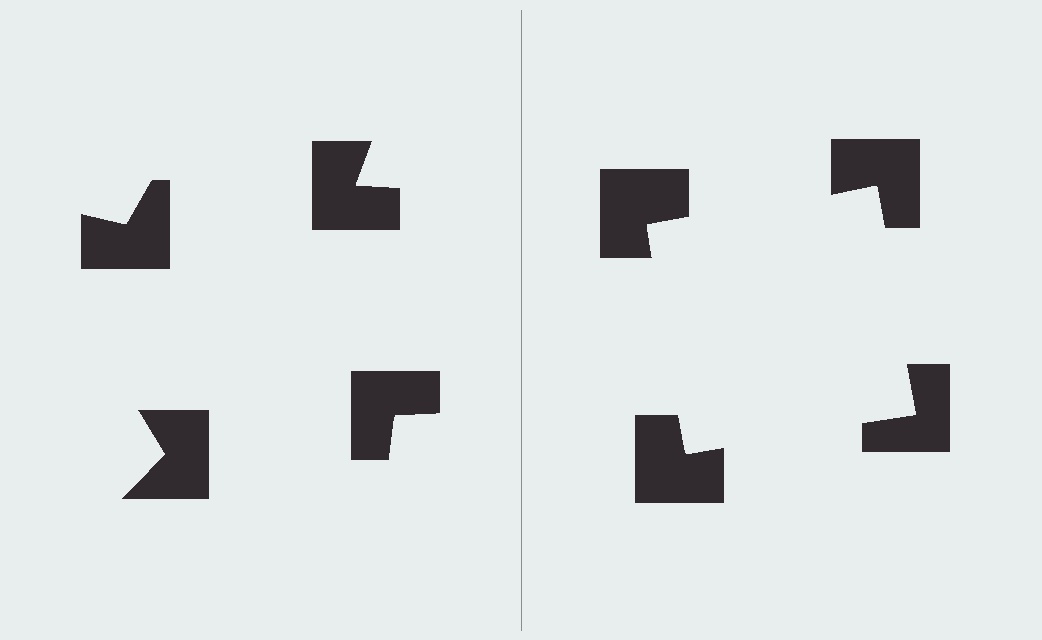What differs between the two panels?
The notched squares are positioned identically on both sides; only the wedge orientations differ. On the right they align to a square; on the left they are misaligned.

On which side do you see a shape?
An illusory square appears on the right side. On the left side the wedge cuts are rotated, so no coherent shape forms.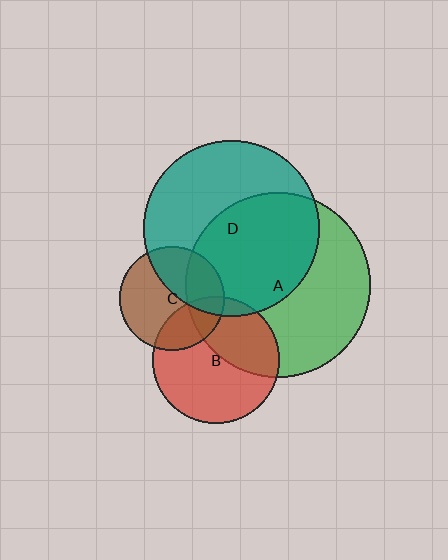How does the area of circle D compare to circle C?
Approximately 2.8 times.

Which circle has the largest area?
Circle A (green).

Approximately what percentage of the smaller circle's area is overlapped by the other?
Approximately 40%.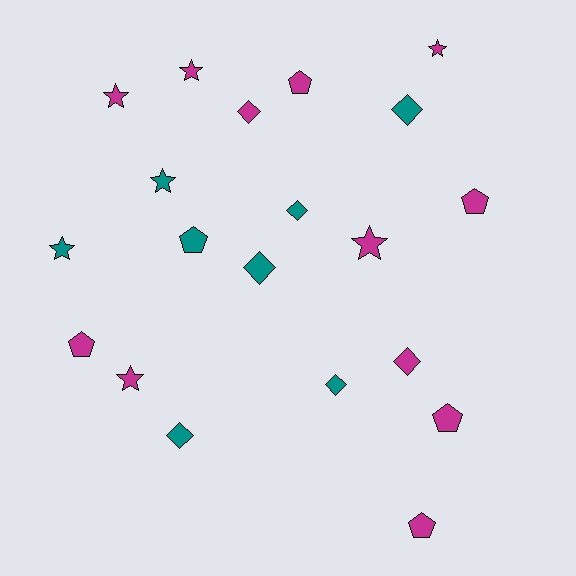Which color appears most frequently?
Magenta, with 12 objects.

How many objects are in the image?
There are 20 objects.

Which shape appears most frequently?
Star, with 7 objects.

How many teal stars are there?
There are 2 teal stars.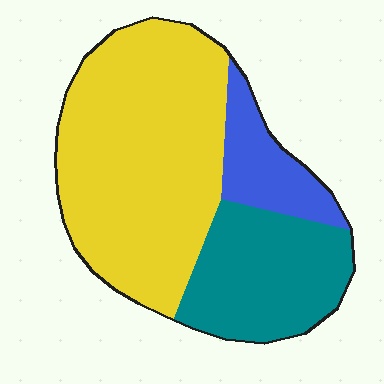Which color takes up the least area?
Blue, at roughly 15%.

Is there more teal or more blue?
Teal.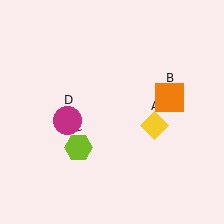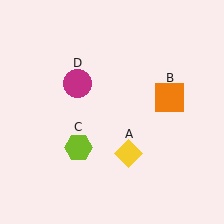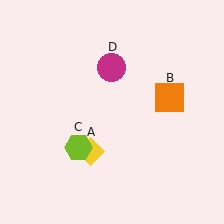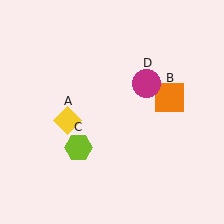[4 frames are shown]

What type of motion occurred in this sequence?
The yellow diamond (object A), magenta circle (object D) rotated clockwise around the center of the scene.